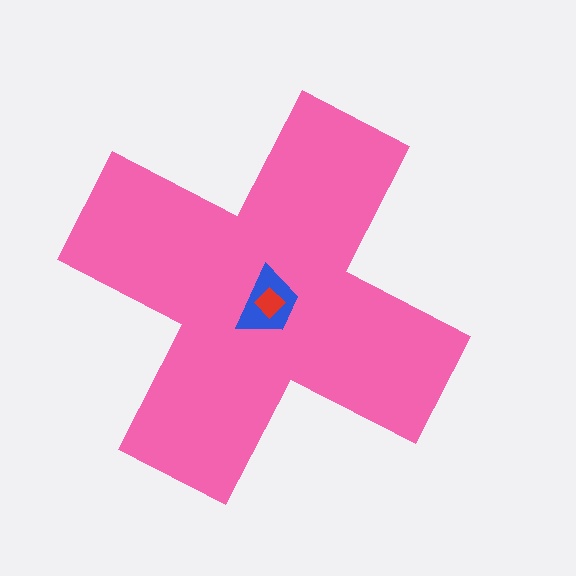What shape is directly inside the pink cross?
The blue trapezoid.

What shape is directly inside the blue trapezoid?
The red diamond.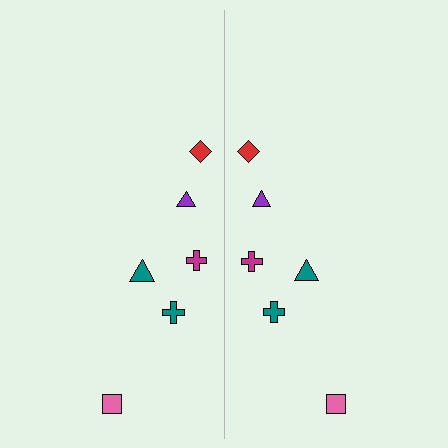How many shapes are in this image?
There are 12 shapes in this image.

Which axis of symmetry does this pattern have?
The pattern has a vertical axis of symmetry running through the center of the image.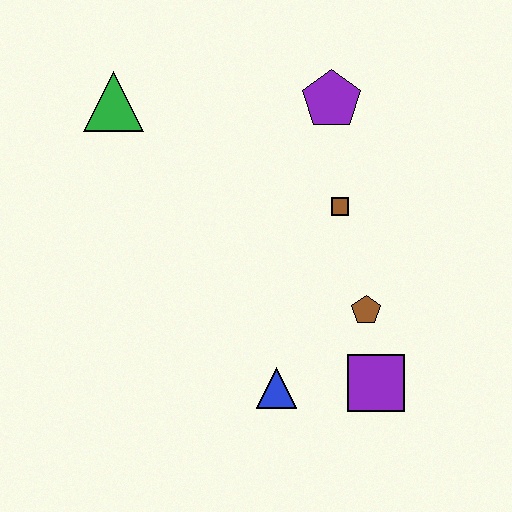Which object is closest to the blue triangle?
The purple square is closest to the blue triangle.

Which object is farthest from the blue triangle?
The green triangle is farthest from the blue triangle.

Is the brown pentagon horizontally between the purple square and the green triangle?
Yes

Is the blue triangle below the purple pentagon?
Yes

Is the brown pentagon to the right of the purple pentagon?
Yes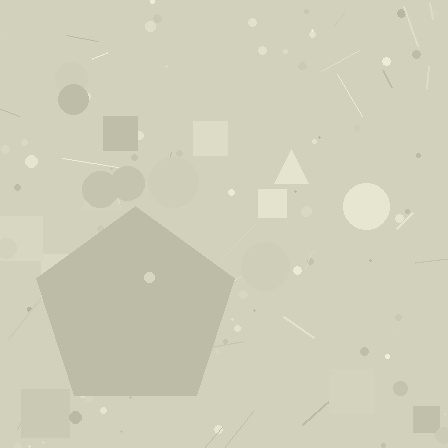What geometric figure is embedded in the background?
A pentagon is embedded in the background.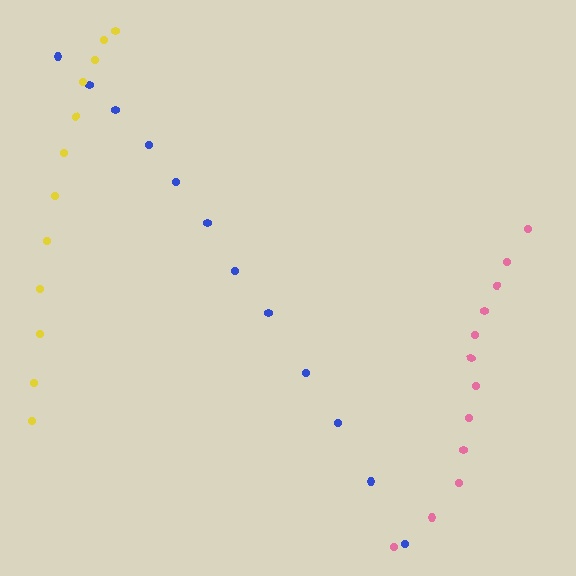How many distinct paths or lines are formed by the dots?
There are 3 distinct paths.